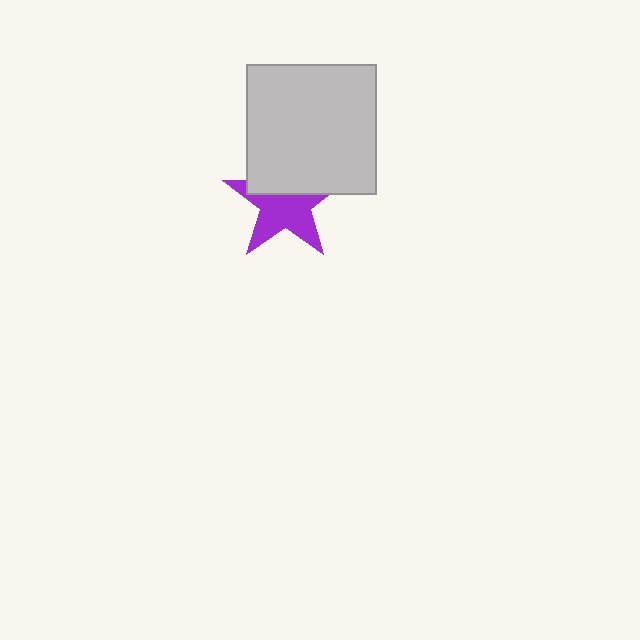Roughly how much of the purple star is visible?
About half of it is visible (roughly 58%).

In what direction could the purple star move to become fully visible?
The purple star could move down. That would shift it out from behind the light gray square entirely.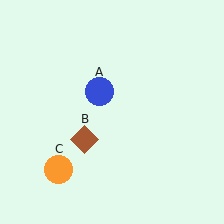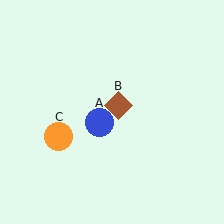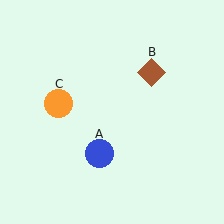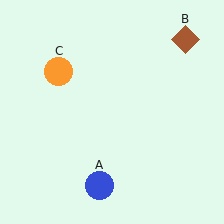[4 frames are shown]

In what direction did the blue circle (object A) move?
The blue circle (object A) moved down.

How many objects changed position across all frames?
3 objects changed position: blue circle (object A), brown diamond (object B), orange circle (object C).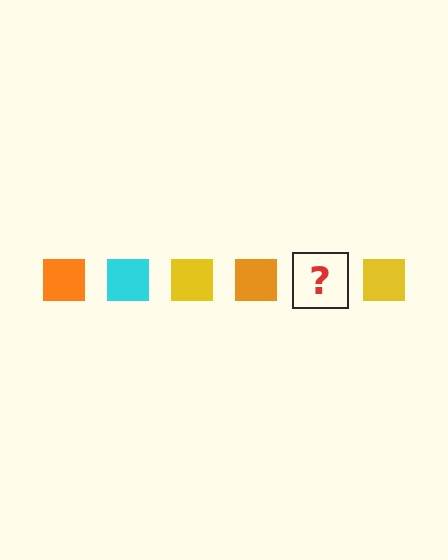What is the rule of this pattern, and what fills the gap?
The rule is that the pattern cycles through orange, cyan, yellow squares. The gap should be filled with a cyan square.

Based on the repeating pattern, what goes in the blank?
The blank should be a cyan square.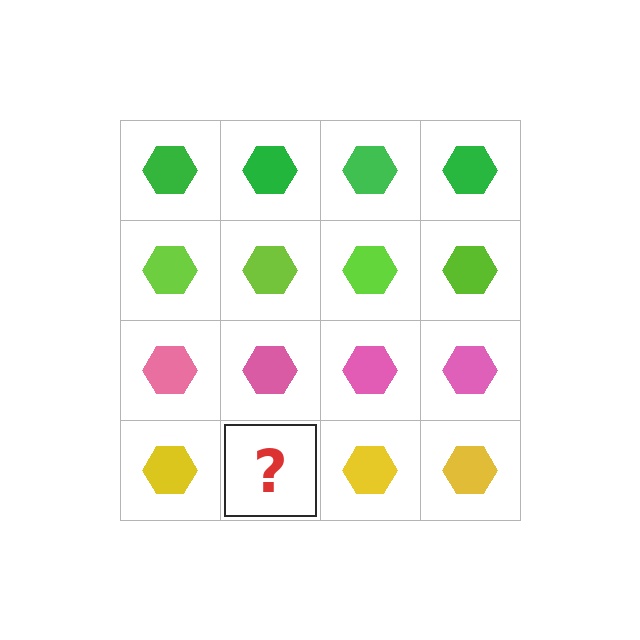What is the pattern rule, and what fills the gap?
The rule is that each row has a consistent color. The gap should be filled with a yellow hexagon.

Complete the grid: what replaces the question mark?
The question mark should be replaced with a yellow hexagon.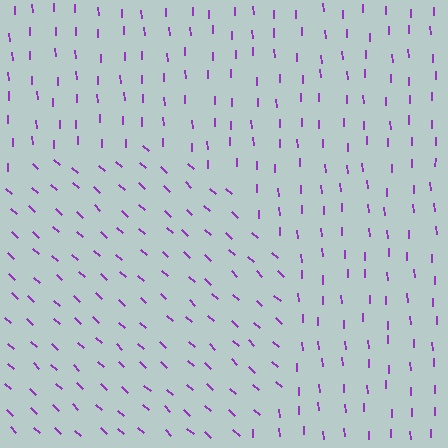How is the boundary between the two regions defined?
The boundary is defined purely by a change in line orientation (approximately 45 degrees difference). All lines are the same color and thickness.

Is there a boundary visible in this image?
Yes, there is a texture boundary formed by a change in line orientation.